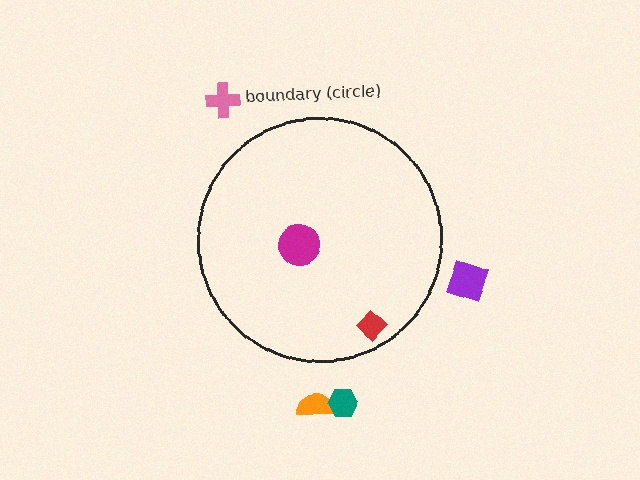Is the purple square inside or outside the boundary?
Outside.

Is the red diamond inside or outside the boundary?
Inside.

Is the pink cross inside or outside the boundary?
Outside.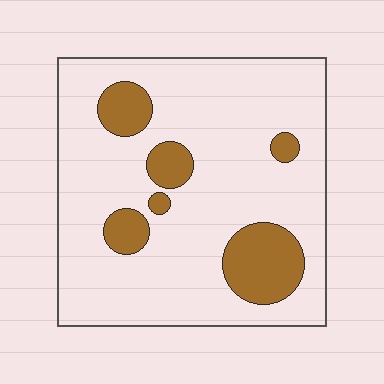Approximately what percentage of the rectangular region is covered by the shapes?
Approximately 15%.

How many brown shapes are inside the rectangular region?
6.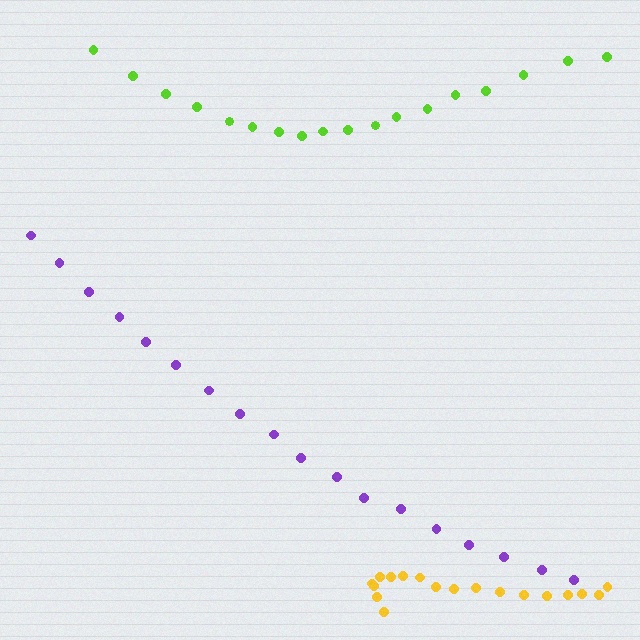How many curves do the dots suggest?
There are 3 distinct paths.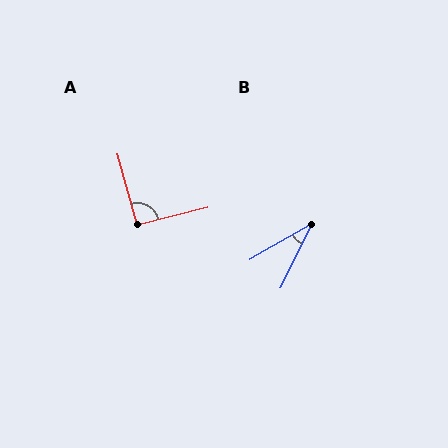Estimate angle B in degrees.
Approximately 33 degrees.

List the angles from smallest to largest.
B (33°), A (92°).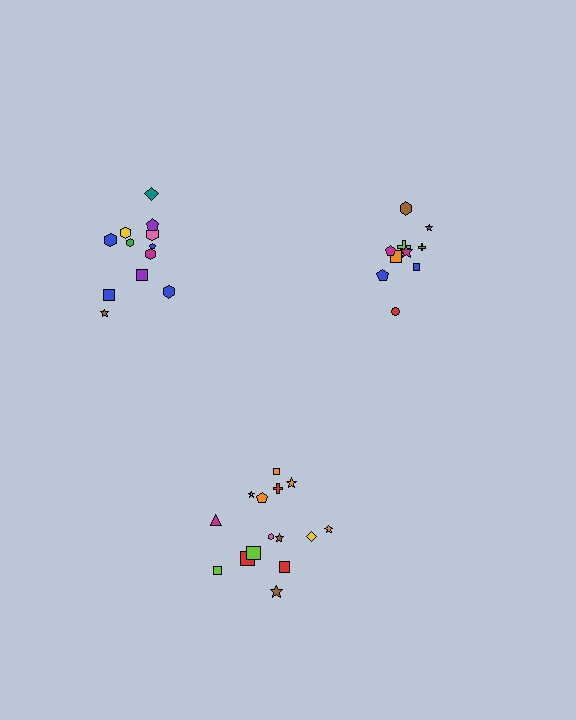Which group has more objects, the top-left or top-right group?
The top-left group.